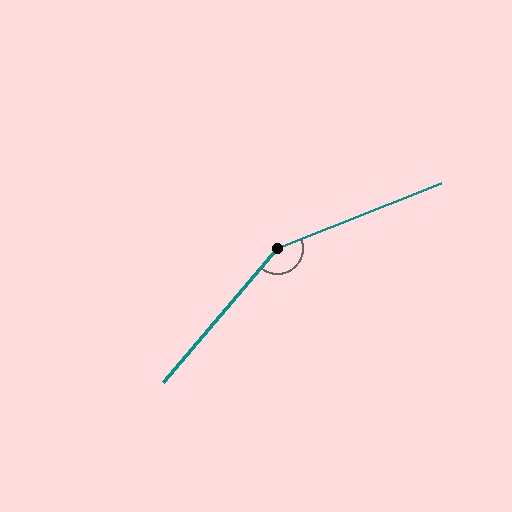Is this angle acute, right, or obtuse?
It is obtuse.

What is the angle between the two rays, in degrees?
Approximately 152 degrees.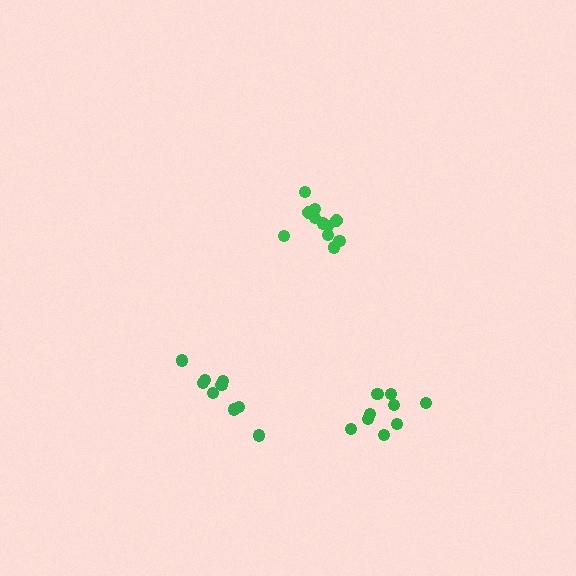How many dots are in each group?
Group 1: 9 dots, Group 2: 9 dots, Group 3: 11 dots (29 total).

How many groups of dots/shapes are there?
There are 3 groups.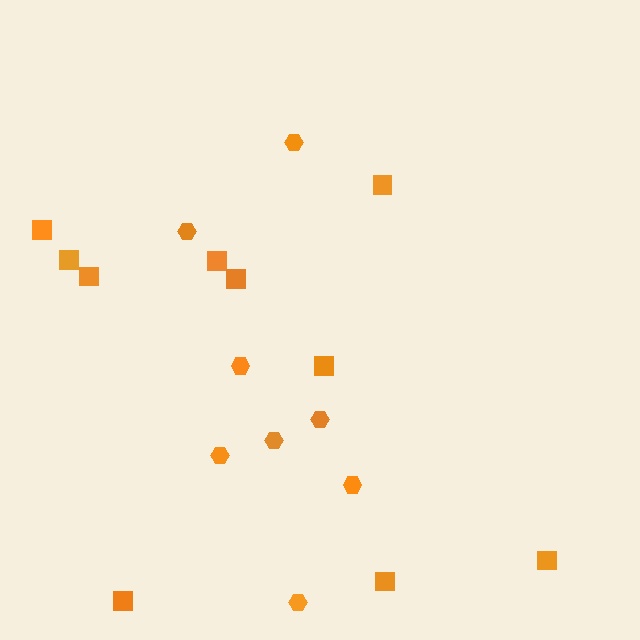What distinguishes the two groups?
There are 2 groups: one group of hexagons (8) and one group of squares (10).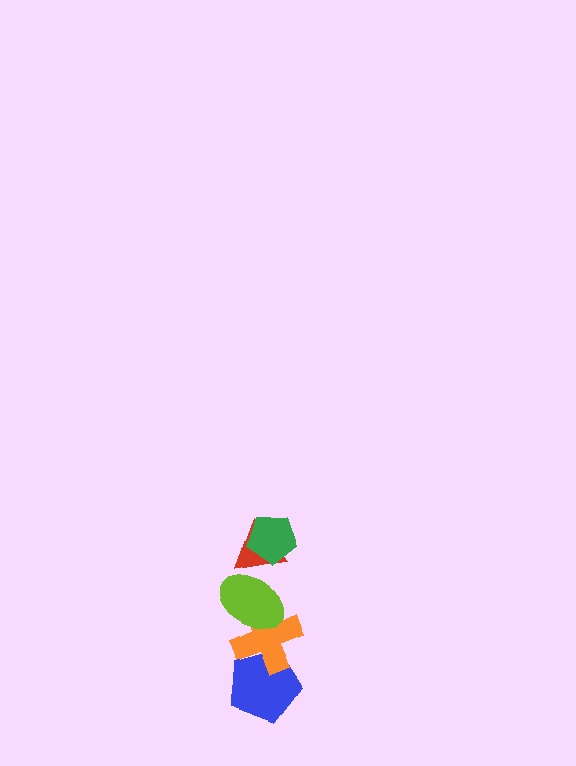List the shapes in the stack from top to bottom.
From top to bottom: the green pentagon, the red triangle, the lime ellipse, the orange cross, the blue pentagon.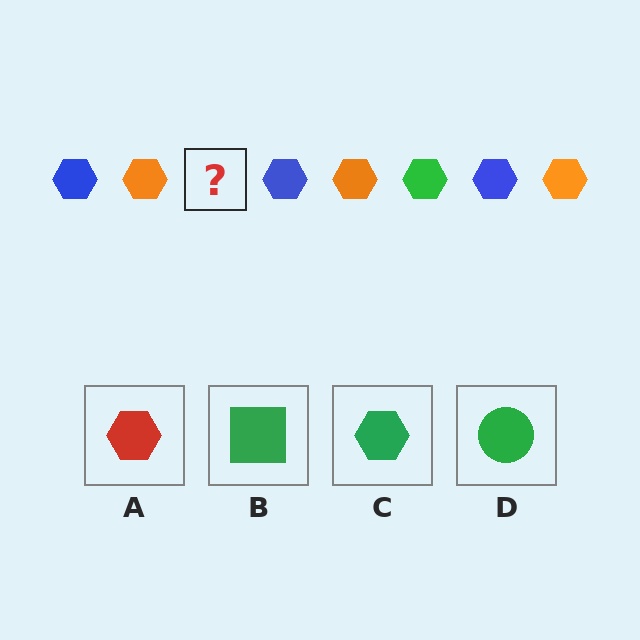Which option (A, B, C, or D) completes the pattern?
C.